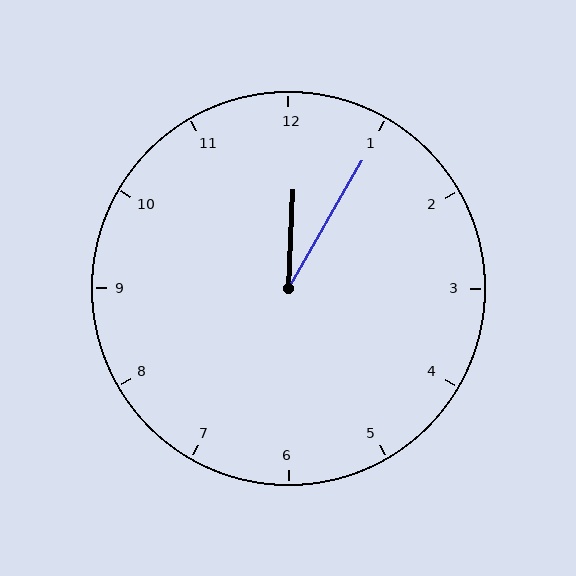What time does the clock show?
12:05.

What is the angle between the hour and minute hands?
Approximately 28 degrees.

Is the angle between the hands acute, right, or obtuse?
It is acute.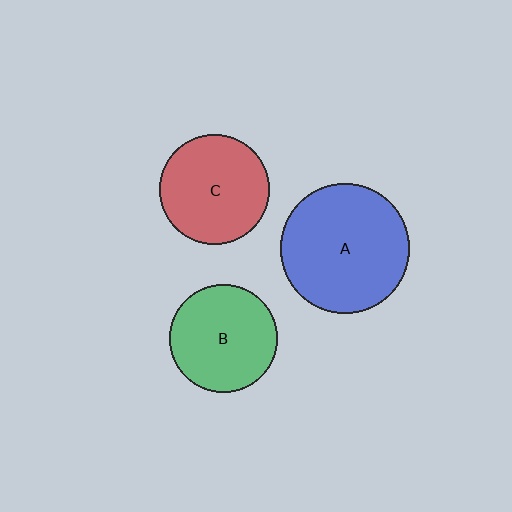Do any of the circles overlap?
No, none of the circles overlap.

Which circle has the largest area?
Circle A (blue).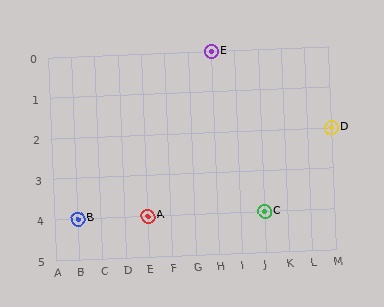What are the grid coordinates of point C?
Point C is at grid coordinates (J, 4).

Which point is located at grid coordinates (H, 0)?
Point E is at (H, 0).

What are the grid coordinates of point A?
Point A is at grid coordinates (E, 4).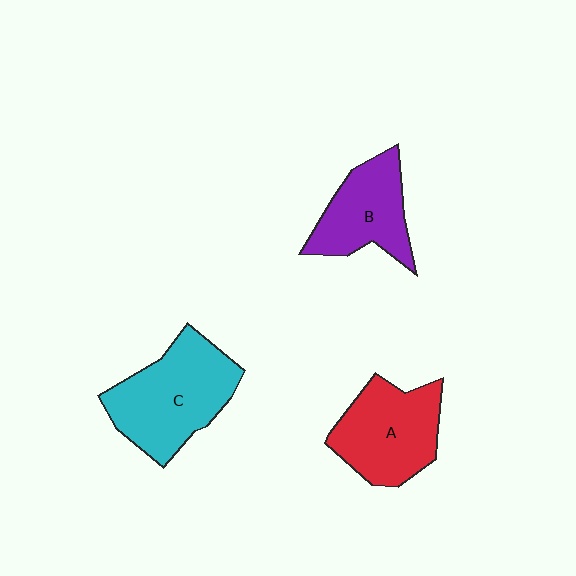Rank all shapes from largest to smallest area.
From largest to smallest: C (cyan), A (red), B (purple).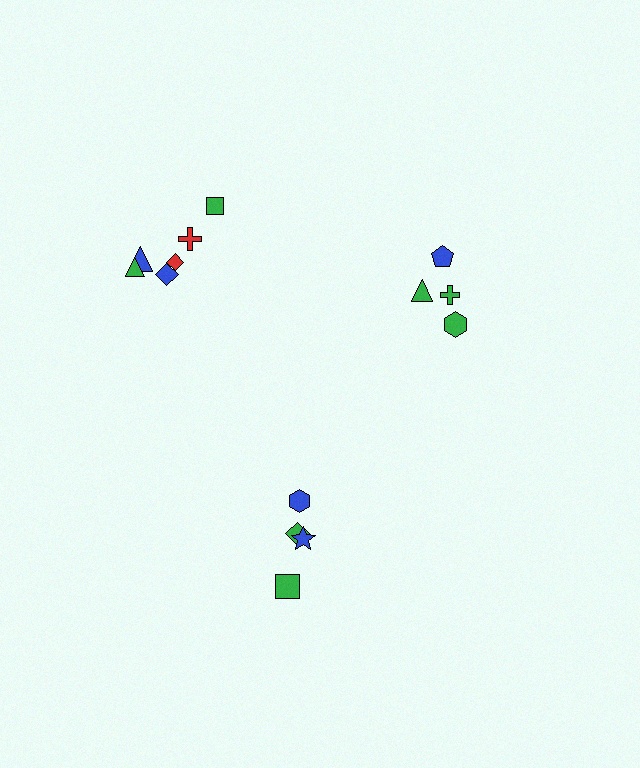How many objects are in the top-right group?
There are 4 objects.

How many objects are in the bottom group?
There are 4 objects.